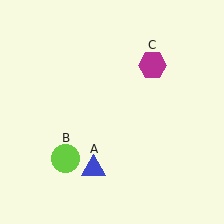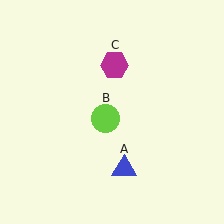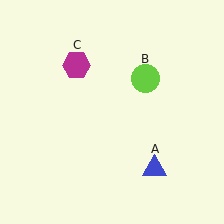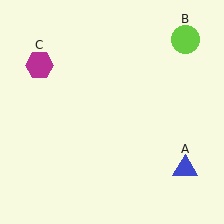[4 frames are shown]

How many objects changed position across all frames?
3 objects changed position: blue triangle (object A), lime circle (object B), magenta hexagon (object C).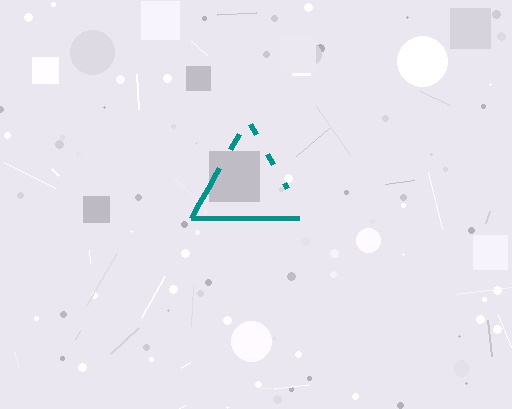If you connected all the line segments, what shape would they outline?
They would outline a triangle.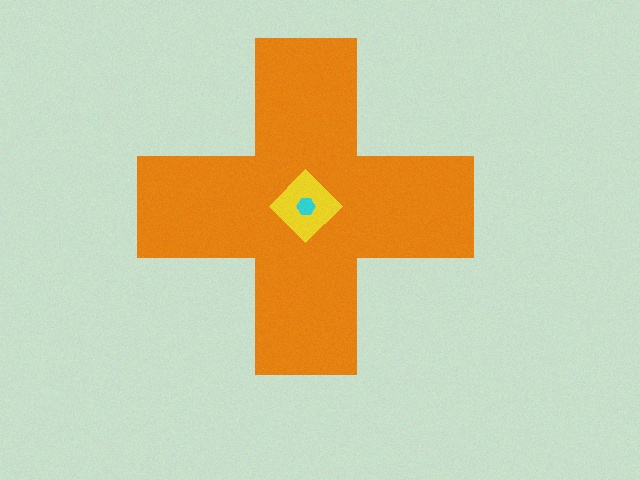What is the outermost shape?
The orange cross.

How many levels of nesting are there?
3.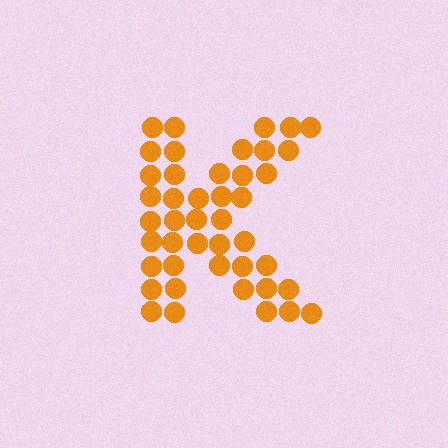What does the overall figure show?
The overall figure shows the letter K.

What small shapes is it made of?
It is made of small circles.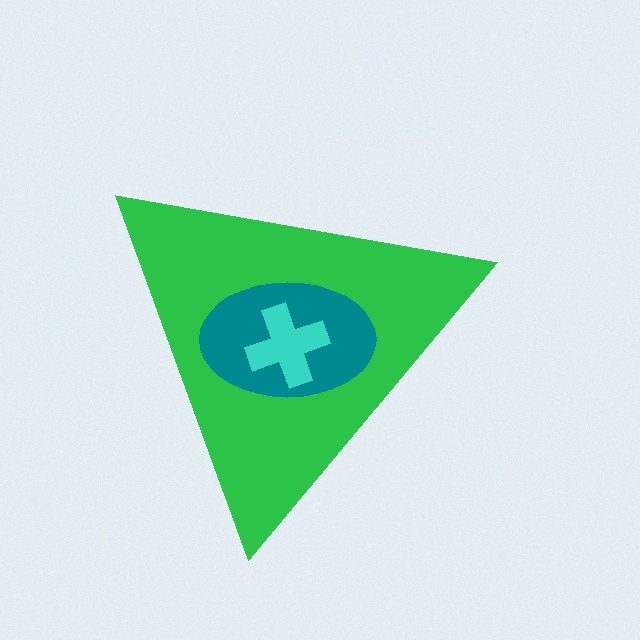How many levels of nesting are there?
3.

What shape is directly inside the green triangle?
The teal ellipse.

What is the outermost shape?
The green triangle.